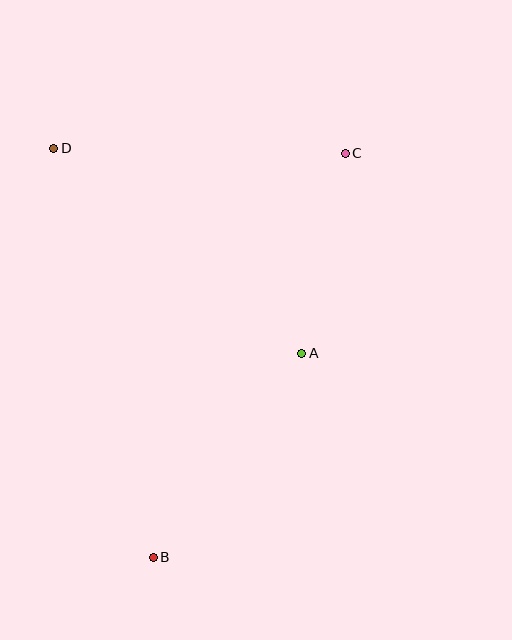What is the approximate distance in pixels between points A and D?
The distance between A and D is approximately 322 pixels.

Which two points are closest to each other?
Points A and C are closest to each other.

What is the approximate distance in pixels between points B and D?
The distance between B and D is approximately 421 pixels.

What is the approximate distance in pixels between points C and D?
The distance between C and D is approximately 291 pixels.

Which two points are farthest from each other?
Points B and C are farthest from each other.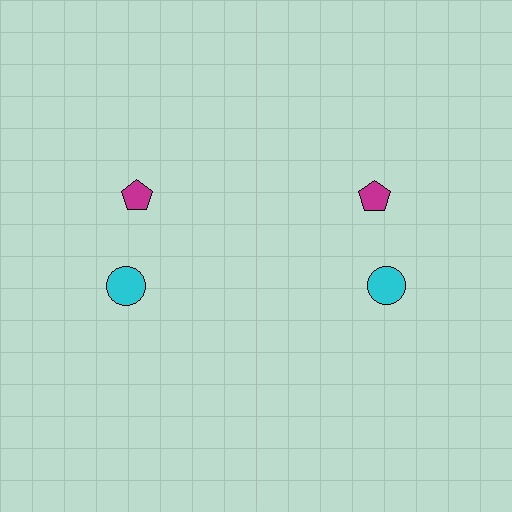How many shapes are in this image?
There are 4 shapes in this image.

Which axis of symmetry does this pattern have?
The pattern has a vertical axis of symmetry running through the center of the image.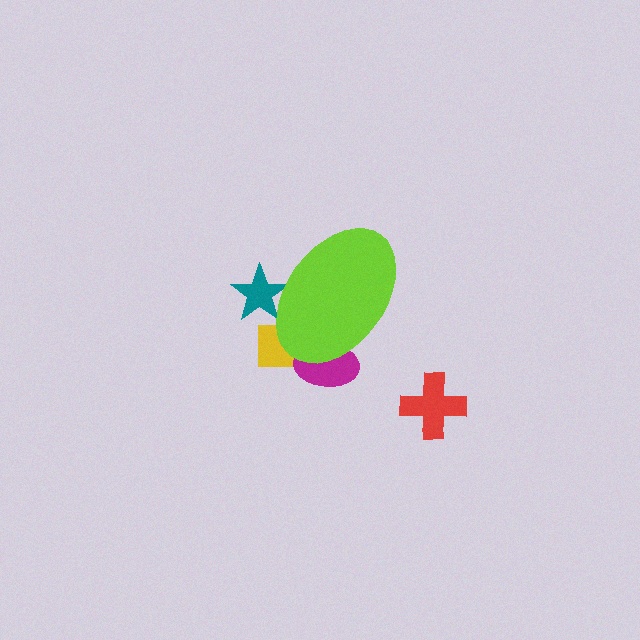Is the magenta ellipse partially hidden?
Yes, the magenta ellipse is partially hidden behind the lime ellipse.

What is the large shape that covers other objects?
A lime ellipse.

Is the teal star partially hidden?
Yes, the teal star is partially hidden behind the lime ellipse.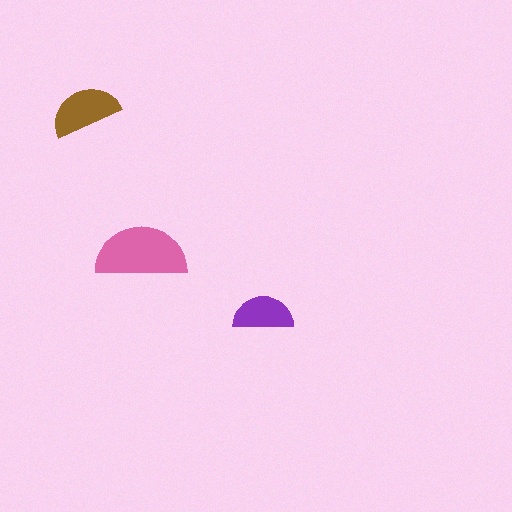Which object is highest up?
The brown semicircle is topmost.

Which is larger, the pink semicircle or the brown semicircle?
The pink one.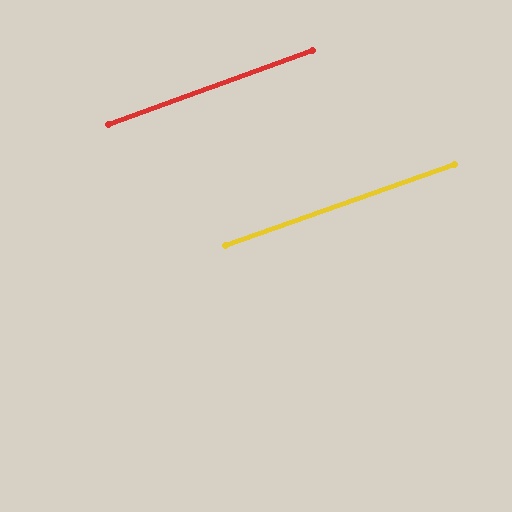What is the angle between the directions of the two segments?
Approximately 1 degree.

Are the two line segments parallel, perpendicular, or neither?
Parallel — their directions differ by only 0.5°.